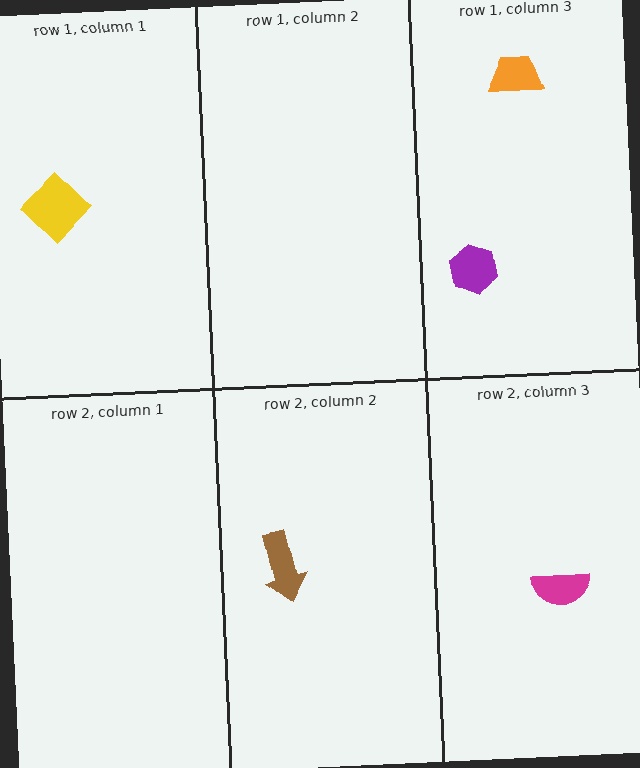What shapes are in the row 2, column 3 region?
The magenta semicircle.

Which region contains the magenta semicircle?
The row 2, column 3 region.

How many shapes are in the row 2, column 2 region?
1.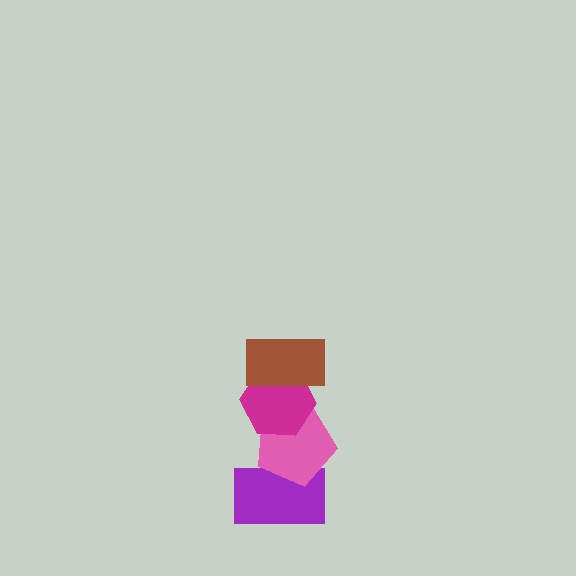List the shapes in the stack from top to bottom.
From top to bottom: the brown rectangle, the magenta hexagon, the pink pentagon, the purple rectangle.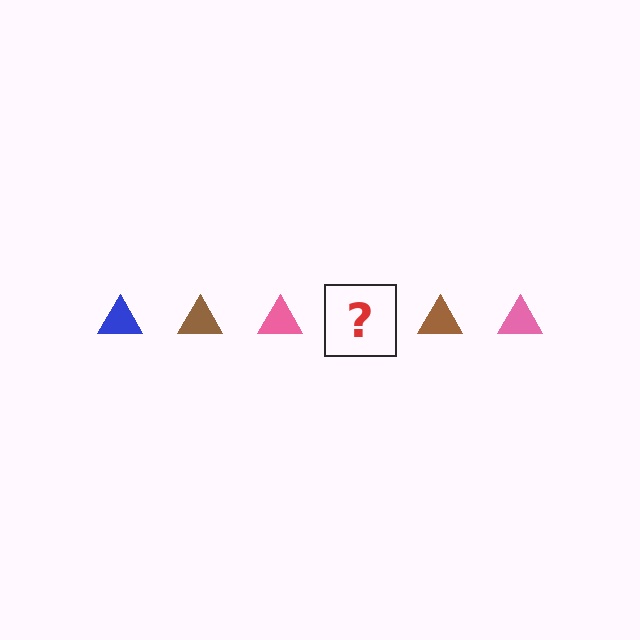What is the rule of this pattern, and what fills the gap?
The rule is that the pattern cycles through blue, brown, pink triangles. The gap should be filled with a blue triangle.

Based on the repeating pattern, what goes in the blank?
The blank should be a blue triangle.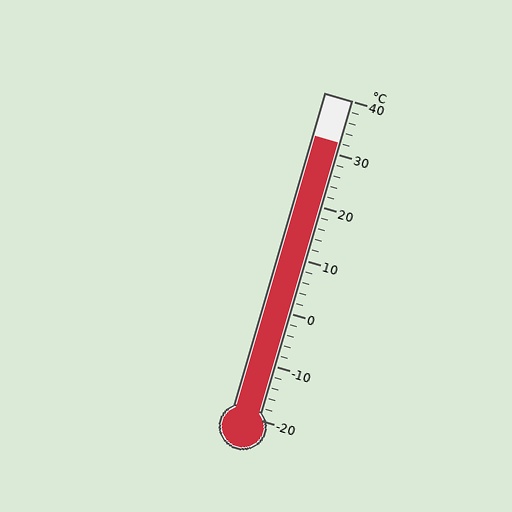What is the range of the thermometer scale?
The thermometer scale ranges from -20°C to 40°C.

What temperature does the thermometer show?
The thermometer shows approximately 32°C.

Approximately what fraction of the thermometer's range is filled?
The thermometer is filled to approximately 85% of its range.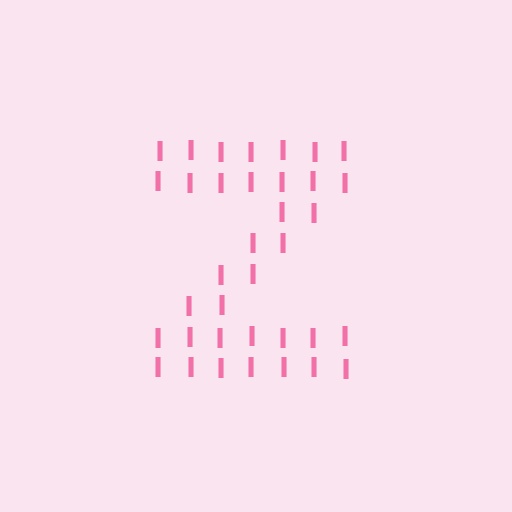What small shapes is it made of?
It is made of small letter I's.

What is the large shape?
The large shape is the letter Z.